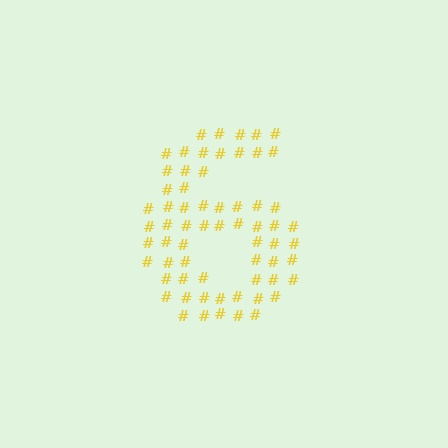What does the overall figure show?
The overall figure shows the digit 6.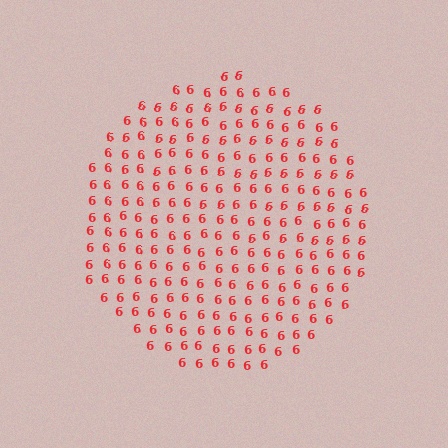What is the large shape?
The large shape is a circle.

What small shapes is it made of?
It is made of small digit 6's.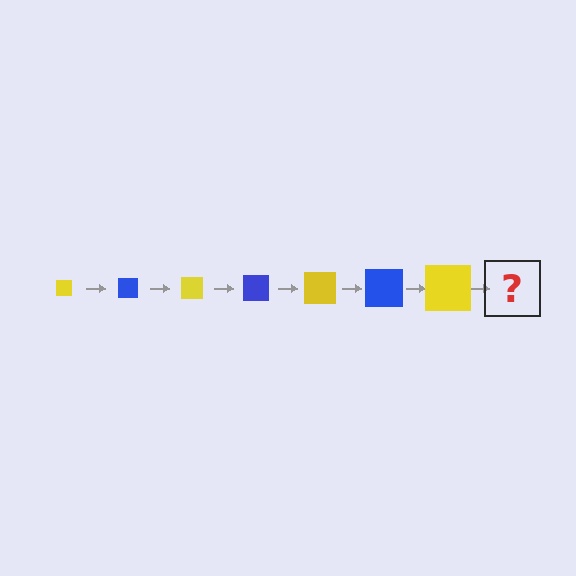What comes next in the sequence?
The next element should be a blue square, larger than the previous one.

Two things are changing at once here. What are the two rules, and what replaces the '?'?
The two rules are that the square grows larger each step and the color cycles through yellow and blue. The '?' should be a blue square, larger than the previous one.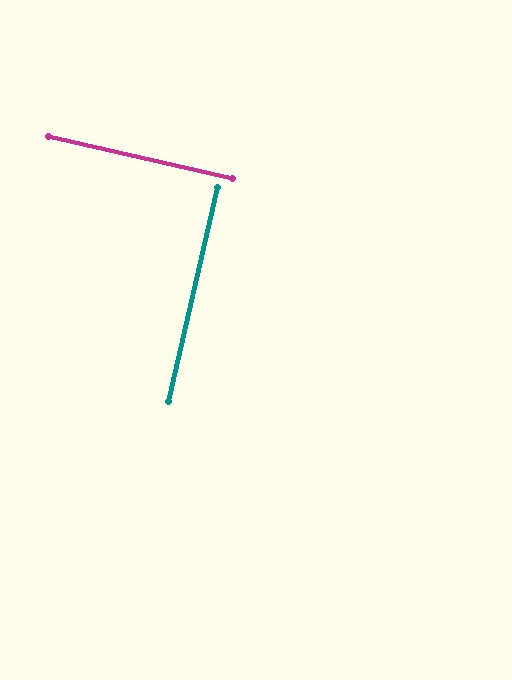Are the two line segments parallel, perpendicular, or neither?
Perpendicular — they meet at approximately 90°.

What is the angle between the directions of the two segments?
Approximately 90 degrees.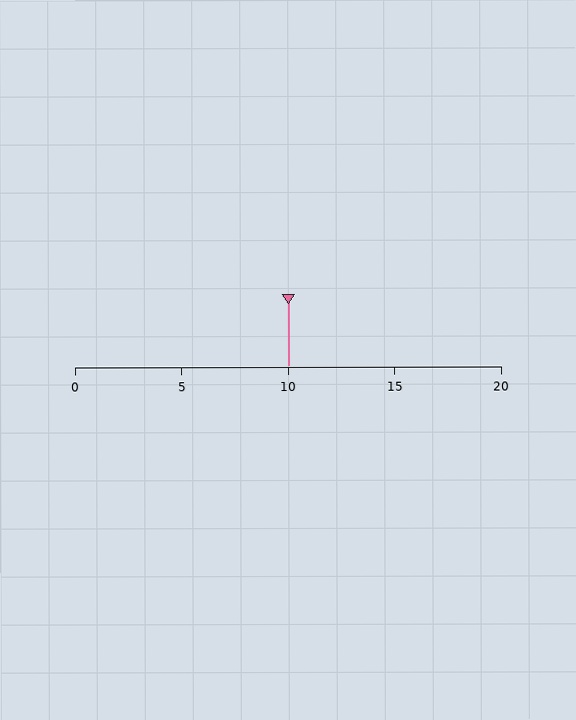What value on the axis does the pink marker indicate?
The marker indicates approximately 10.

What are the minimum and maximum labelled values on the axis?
The axis runs from 0 to 20.